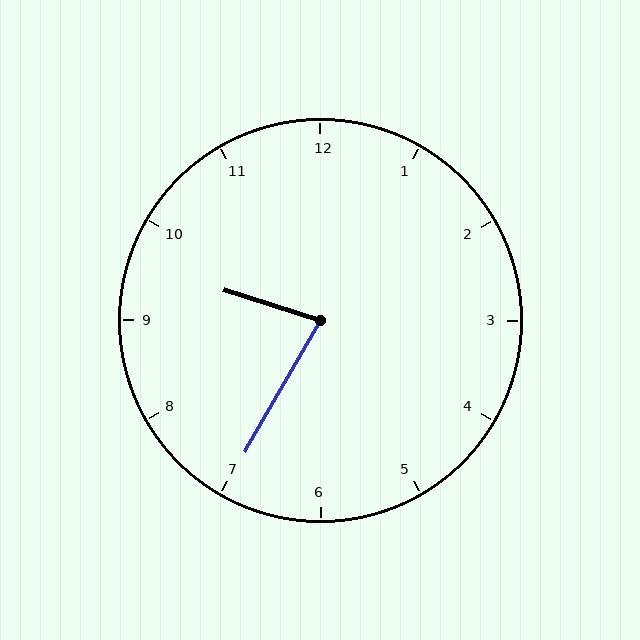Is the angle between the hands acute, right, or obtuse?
It is acute.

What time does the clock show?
9:35.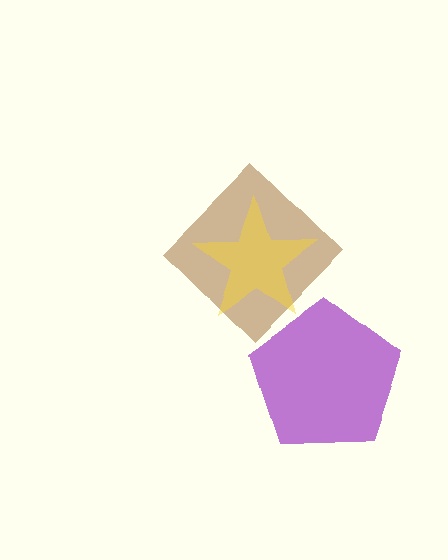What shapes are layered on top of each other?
The layered shapes are: a purple pentagon, a brown diamond, a yellow star.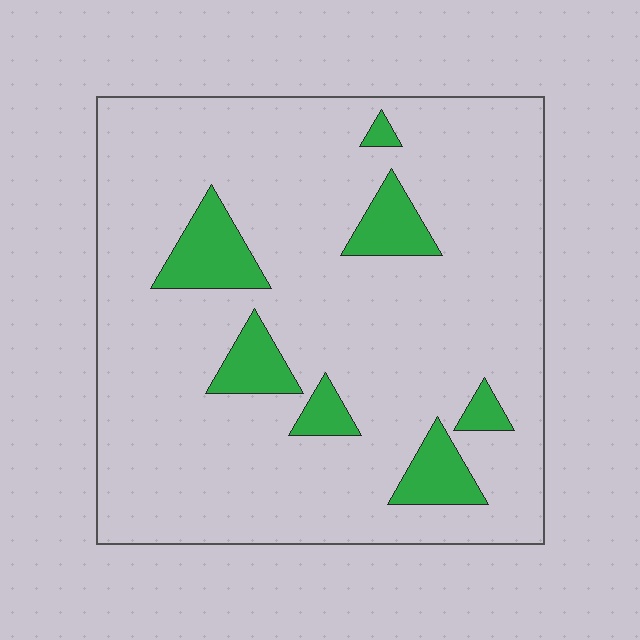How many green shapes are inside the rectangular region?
7.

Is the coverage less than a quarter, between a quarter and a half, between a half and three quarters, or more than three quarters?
Less than a quarter.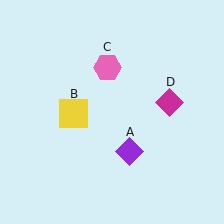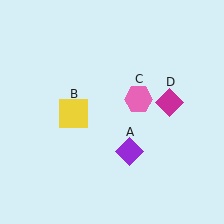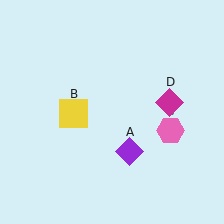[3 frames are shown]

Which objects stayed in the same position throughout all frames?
Purple diamond (object A) and yellow square (object B) and magenta diamond (object D) remained stationary.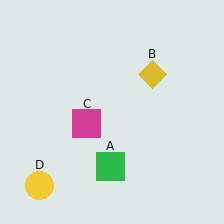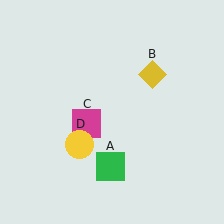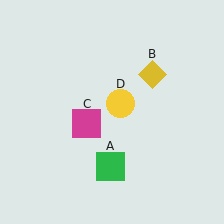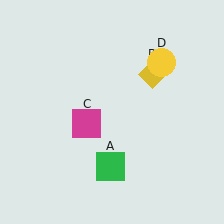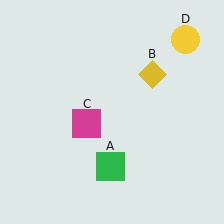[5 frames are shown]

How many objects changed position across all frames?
1 object changed position: yellow circle (object D).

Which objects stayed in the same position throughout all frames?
Green square (object A) and yellow diamond (object B) and magenta square (object C) remained stationary.